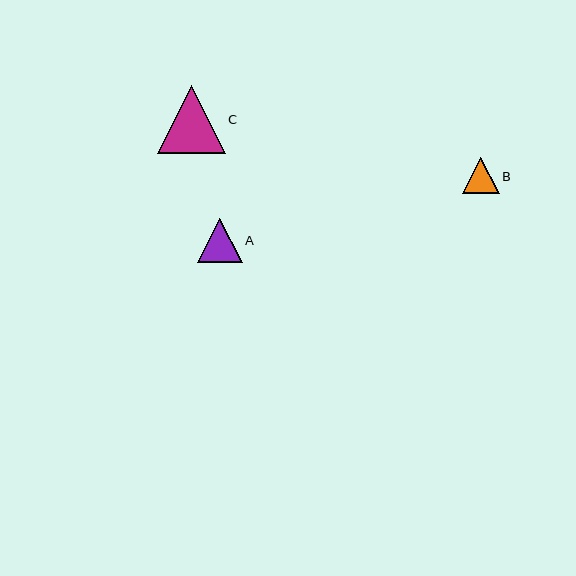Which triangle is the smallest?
Triangle B is the smallest with a size of approximately 36 pixels.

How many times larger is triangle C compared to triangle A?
Triangle C is approximately 1.5 times the size of triangle A.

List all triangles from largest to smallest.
From largest to smallest: C, A, B.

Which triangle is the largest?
Triangle C is the largest with a size of approximately 68 pixels.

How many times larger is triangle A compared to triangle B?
Triangle A is approximately 1.2 times the size of triangle B.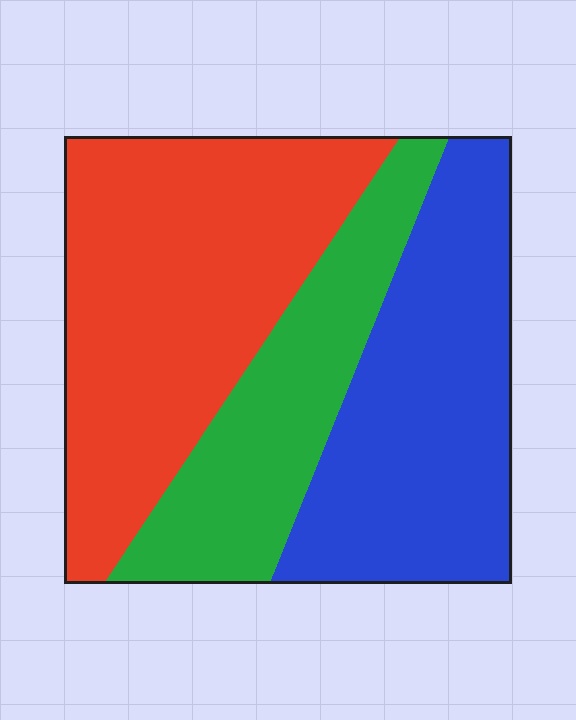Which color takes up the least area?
Green, at roughly 25%.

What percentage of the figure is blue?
Blue takes up between a quarter and a half of the figure.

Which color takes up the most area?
Red, at roughly 40%.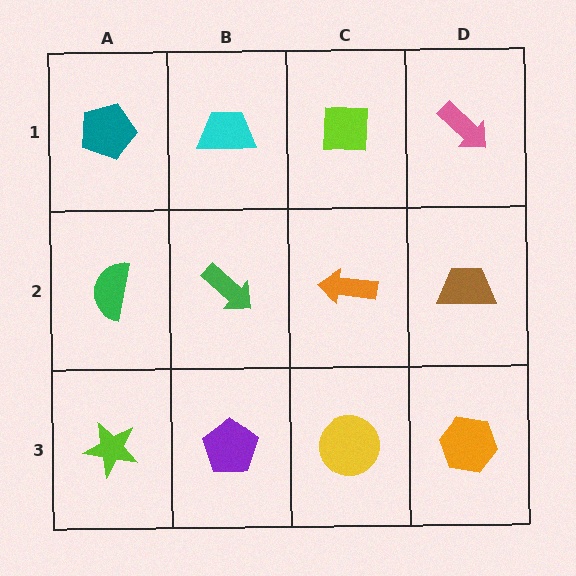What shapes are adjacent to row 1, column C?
An orange arrow (row 2, column C), a cyan trapezoid (row 1, column B), a pink arrow (row 1, column D).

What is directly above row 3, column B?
A green arrow.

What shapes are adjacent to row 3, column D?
A brown trapezoid (row 2, column D), a yellow circle (row 3, column C).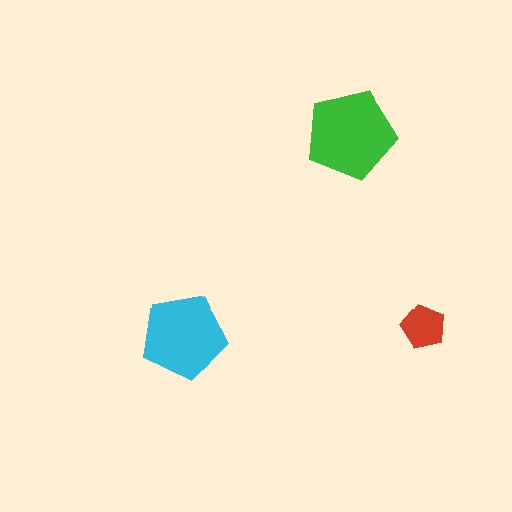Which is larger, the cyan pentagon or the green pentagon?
The green one.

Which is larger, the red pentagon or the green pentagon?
The green one.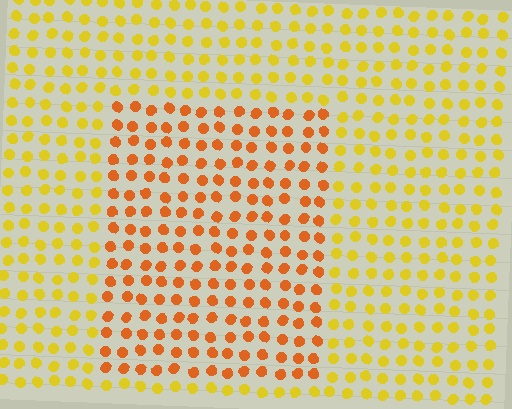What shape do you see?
I see a rectangle.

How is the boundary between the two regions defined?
The boundary is defined purely by a slight shift in hue (about 32 degrees). Spacing, size, and orientation are identical on both sides.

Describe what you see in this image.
The image is filled with small yellow elements in a uniform arrangement. A rectangle-shaped region is visible where the elements are tinted to a slightly different hue, forming a subtle color boundary.